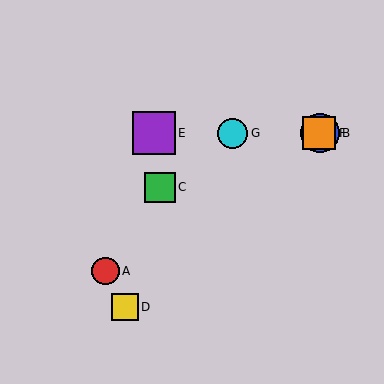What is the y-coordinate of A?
Object A is at y≈271.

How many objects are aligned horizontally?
4 objects (B, E, F, G) are aligned horizontally.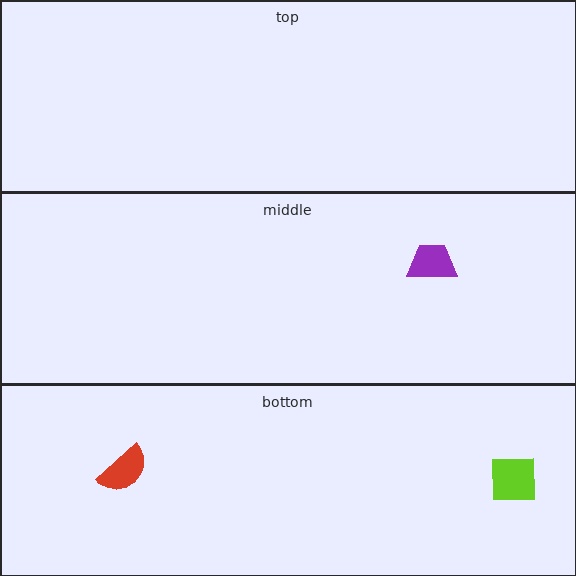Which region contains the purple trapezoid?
The middle region.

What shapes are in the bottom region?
The red semicircle, the lime square.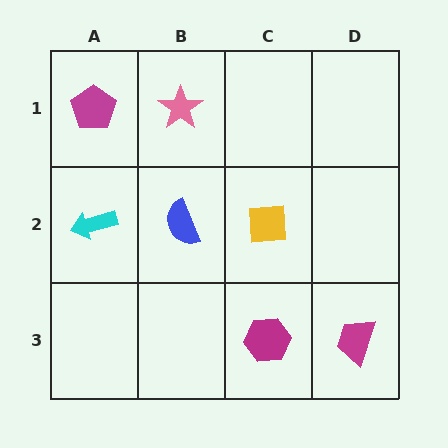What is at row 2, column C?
A yellow square.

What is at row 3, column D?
A magenta trapezoid.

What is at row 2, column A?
A cyan arrow.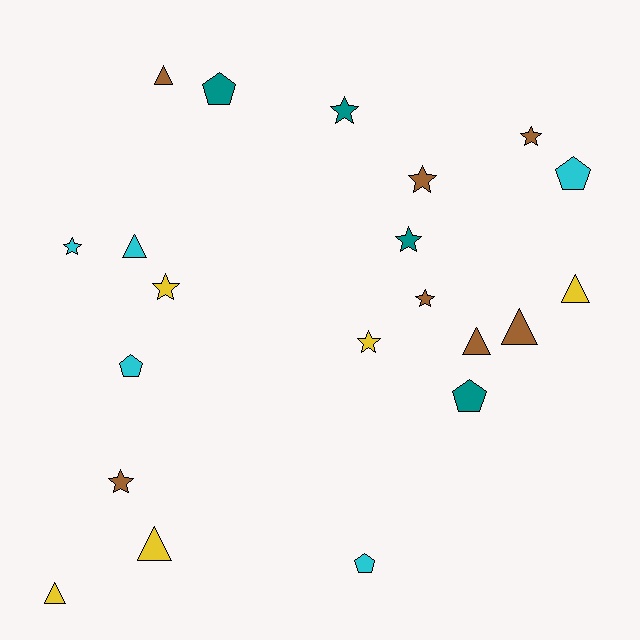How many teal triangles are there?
There are no teal triangles.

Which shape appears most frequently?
Star, with 9 objects.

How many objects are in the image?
There are 21 objects.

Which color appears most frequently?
Brown, with 7 objects.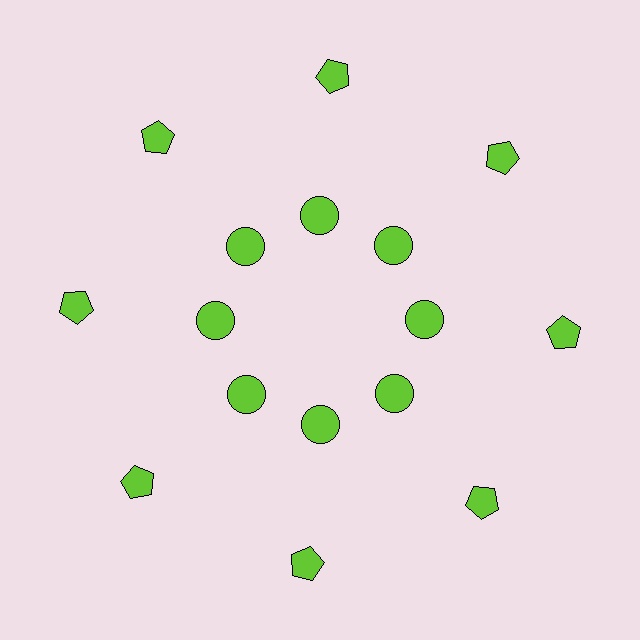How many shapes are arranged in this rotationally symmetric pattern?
There are 16 shapes, arranged in 8 groups of 2.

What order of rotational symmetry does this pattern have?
This pattern has 8-fold rotational symmetry.